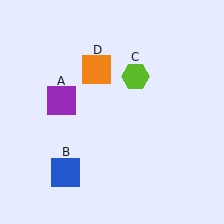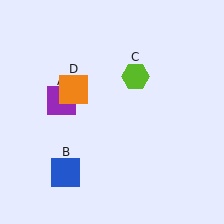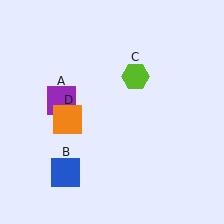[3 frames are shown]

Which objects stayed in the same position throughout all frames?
Purple square (object A) and blue square (object B) and lime hexagon (object C) remained stationary.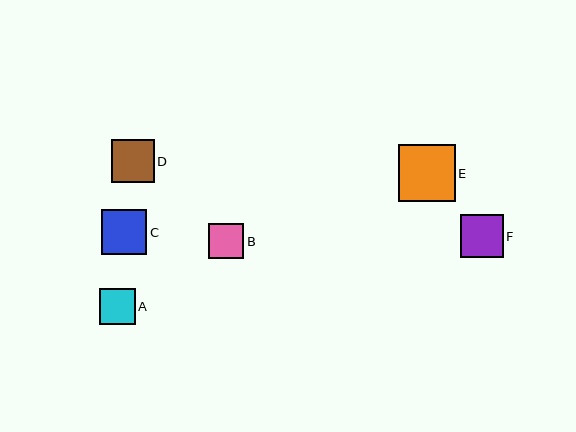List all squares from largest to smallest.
From largest to smallest: E, C, F, D, A, B.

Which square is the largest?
Square E is the largest with a size of approximately 57 pixels.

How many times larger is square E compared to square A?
Square E is approximately 1.6 times the size of square A.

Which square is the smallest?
Square B is the smallest with a size of approximately 35 pixels.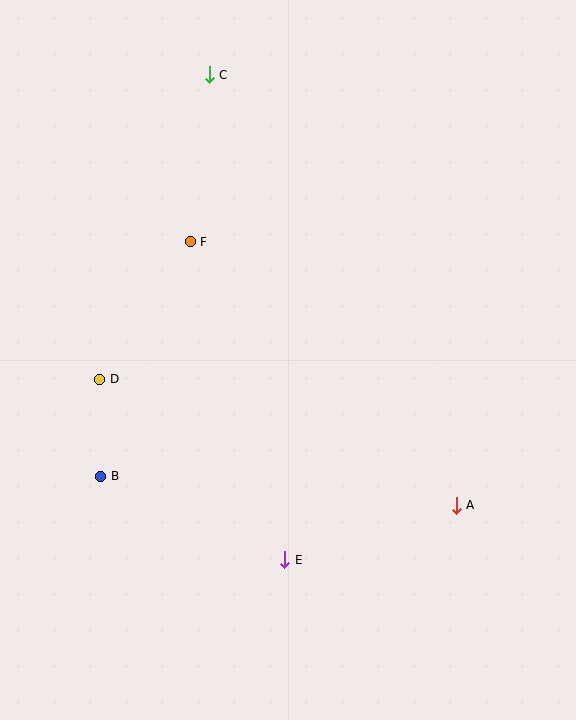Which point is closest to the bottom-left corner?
Point B is closest to the bottom-left corner.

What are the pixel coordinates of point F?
Point F is at (190, 242).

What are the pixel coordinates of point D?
Point D is at (100, 379).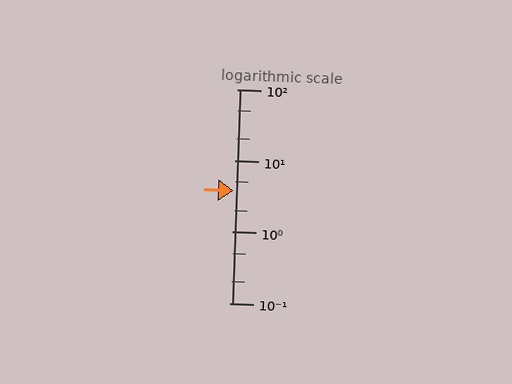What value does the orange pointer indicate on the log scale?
The pointer indicates approximately 3.8.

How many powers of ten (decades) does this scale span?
The scale spans 3 decades, from 0.1 to 100.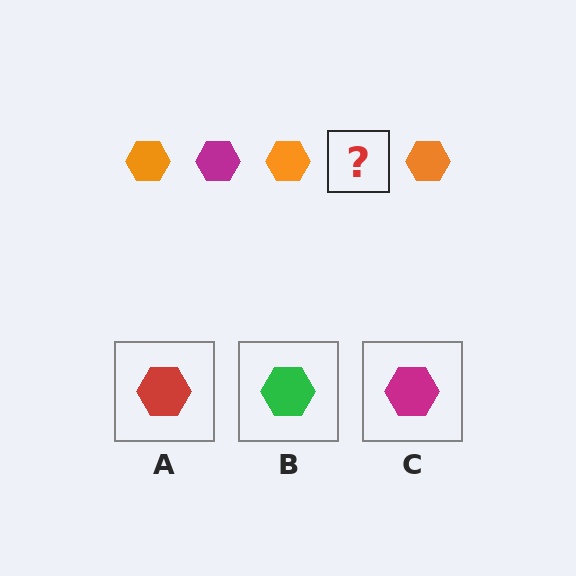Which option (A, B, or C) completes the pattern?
C.